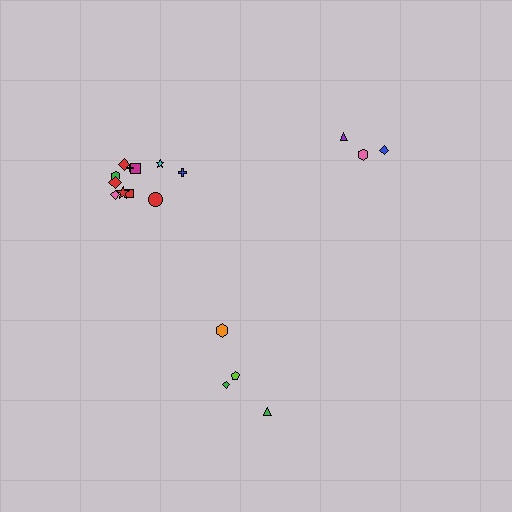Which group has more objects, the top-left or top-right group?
The top-left group.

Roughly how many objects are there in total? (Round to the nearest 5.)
Roughly 20 objects in total.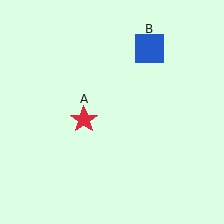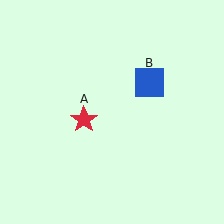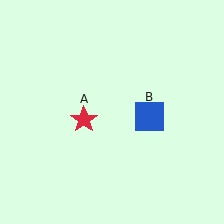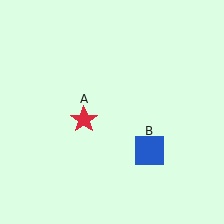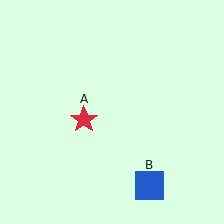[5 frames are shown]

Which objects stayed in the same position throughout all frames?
Red star (object A) remained stationary.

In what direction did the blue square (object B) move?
The blue square (object B) moved down.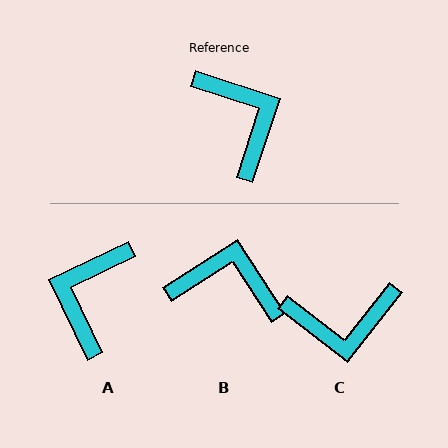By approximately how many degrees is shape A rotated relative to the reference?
Approximately 134 degrees counter-clockwise.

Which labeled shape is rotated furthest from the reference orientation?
A, about 134 degrees away.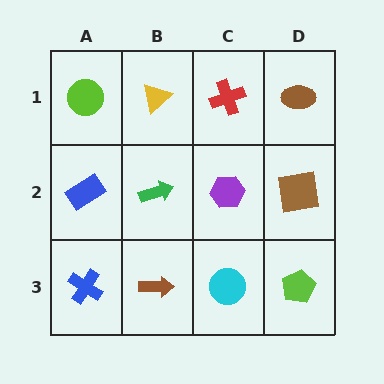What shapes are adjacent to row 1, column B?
A green arrow (row 2, column B), a lime circle (row 1, column A), a red cross (row 1, column C).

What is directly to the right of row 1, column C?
A brown ellipse.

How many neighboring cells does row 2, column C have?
4.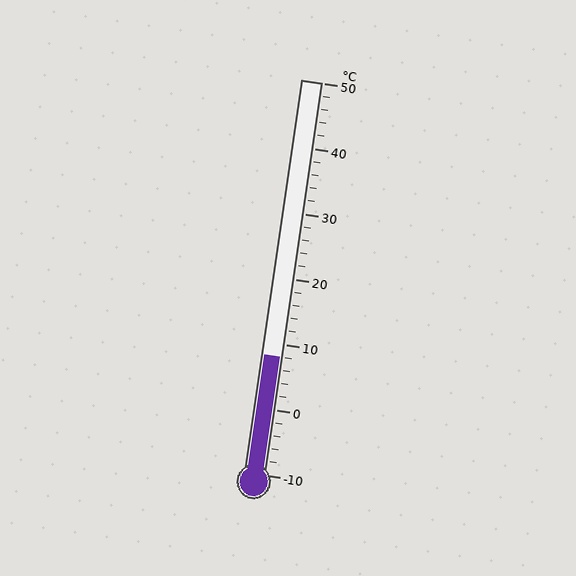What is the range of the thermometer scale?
The thermometer scale ranges from -10°C to 50°C.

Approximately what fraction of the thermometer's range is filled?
The thermometer is filled to approximately 30% of its range.